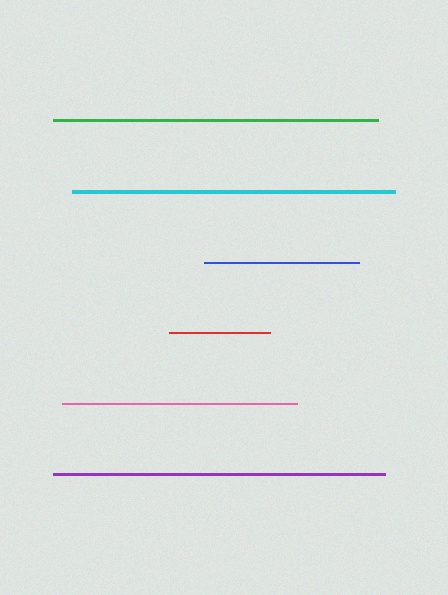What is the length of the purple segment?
The purple segment is approximately 332 pixels long.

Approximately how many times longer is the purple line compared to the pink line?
The purple line is approximately 1.4 times the length of the pink line.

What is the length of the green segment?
The green segment is approximately 324 pixels long.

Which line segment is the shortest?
The red line is the shortest at approximately 101 pixels.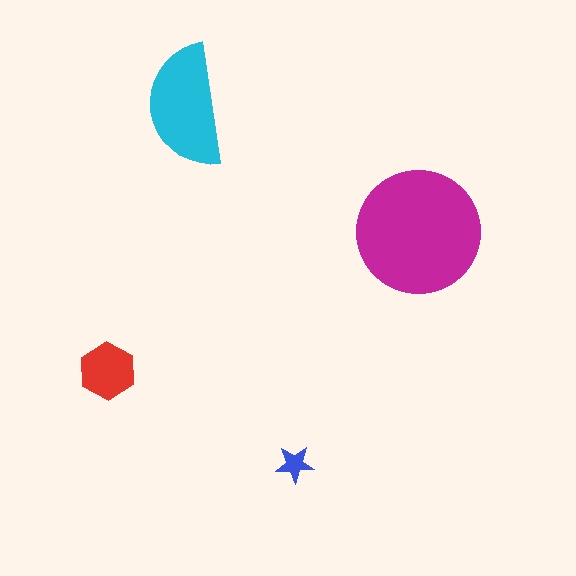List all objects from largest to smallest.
The magenta circle, the cyan semicircle, the red hexagon, the blue star.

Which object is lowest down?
The blue star is bottommost.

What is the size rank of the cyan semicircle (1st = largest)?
2nd.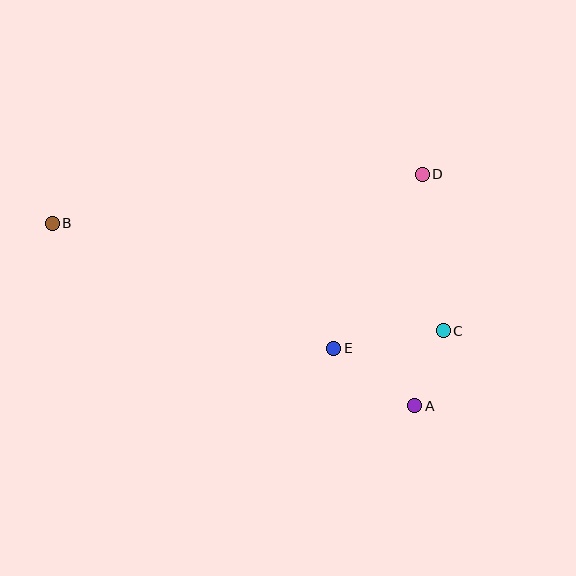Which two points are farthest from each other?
Points A and B are farthest from each other.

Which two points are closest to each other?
Points A and C are closest to each other.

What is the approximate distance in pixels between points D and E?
The distance between D and E is approximately 195 pixels.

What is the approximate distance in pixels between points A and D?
The distance between A and D is approximately 232 pixels.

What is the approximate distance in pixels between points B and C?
The distance between B and C is approximately 406 pixels.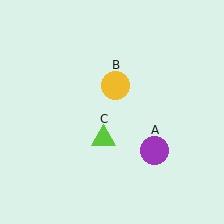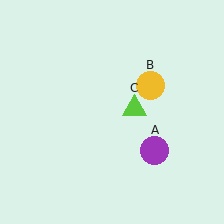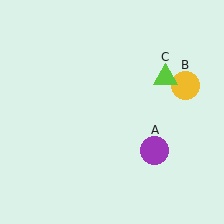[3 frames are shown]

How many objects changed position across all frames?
2 objects changed position: yellow circle (object B), lime triangle (object C).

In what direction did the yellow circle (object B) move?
The yellow circle (object B) moved right.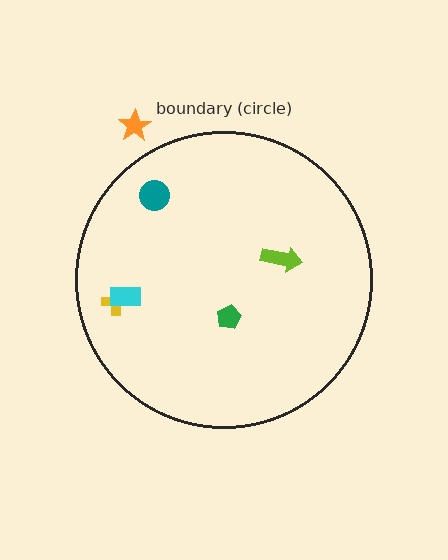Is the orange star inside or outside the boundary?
Outside.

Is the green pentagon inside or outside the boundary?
Inside.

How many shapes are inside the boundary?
5 inside, 1 outside.